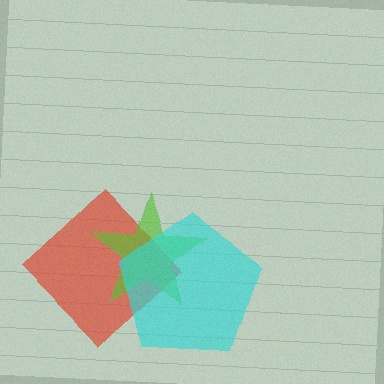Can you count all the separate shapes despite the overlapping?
Yes, there are 3 separate shapes.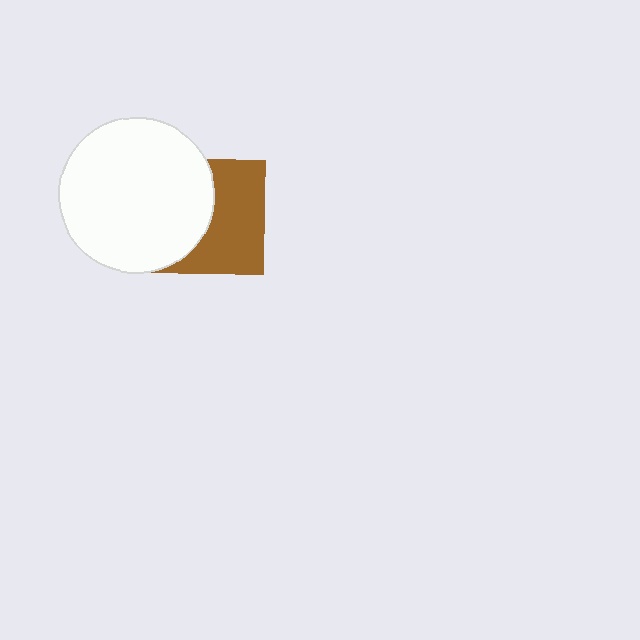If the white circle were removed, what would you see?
You would see the complete brown square.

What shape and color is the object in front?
The object in front is a white circle.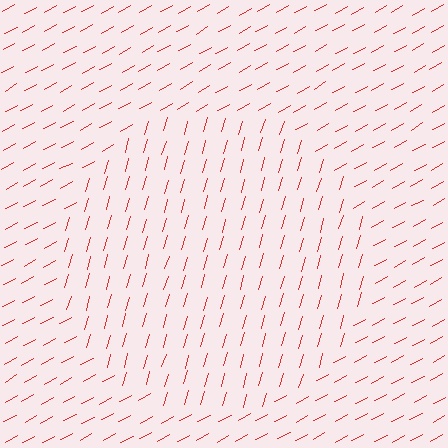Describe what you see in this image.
The image is filled with small red line segments. A circle region in the image has lines oriented differently from the surrounding lines, creating a visible texture boundary.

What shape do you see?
I see a circle.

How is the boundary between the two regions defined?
The boundary is defined purely by a change in line orientation (approximately 45 degrees difference). All lines are the same color and thickness.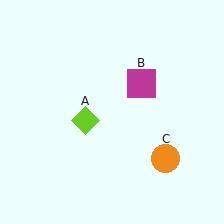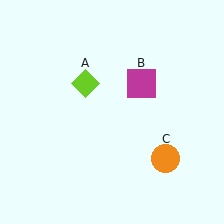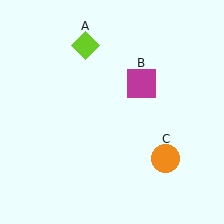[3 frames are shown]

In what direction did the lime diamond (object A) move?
The lime diamond (object A) moved up.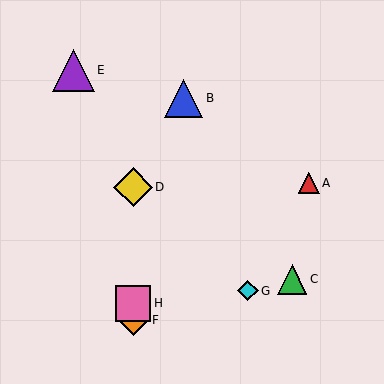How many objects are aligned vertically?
3 objects (D, F, H) are aligned vertically.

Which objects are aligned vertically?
Objects D, F, H are aligned vertically.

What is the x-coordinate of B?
Object B is at x≈184.